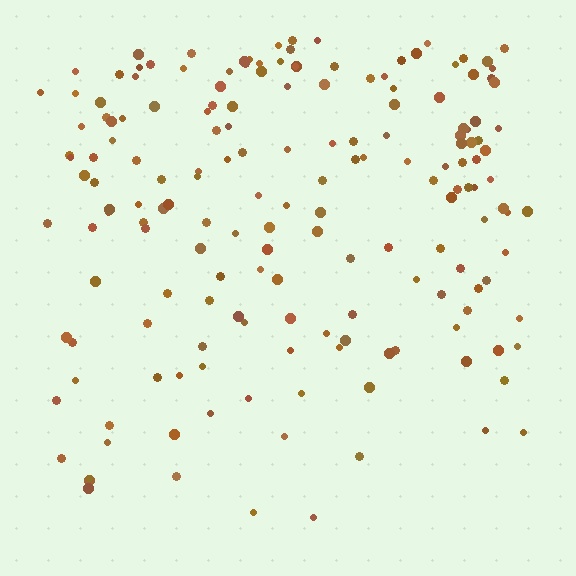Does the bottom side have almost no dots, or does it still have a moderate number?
Still a moderate number, just noticeably fewer than the top.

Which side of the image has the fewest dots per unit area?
The bottom.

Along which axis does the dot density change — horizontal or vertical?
Vertical.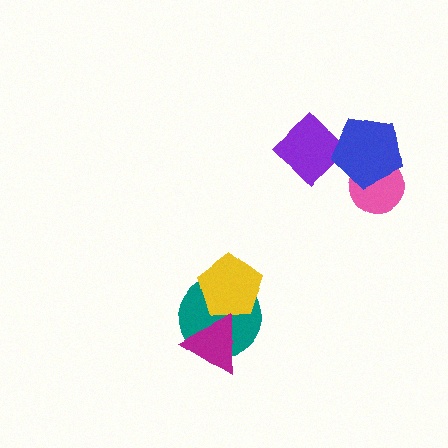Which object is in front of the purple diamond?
The blue pentagon is in front of the purple diamond.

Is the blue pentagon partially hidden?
No, no other shape covers it.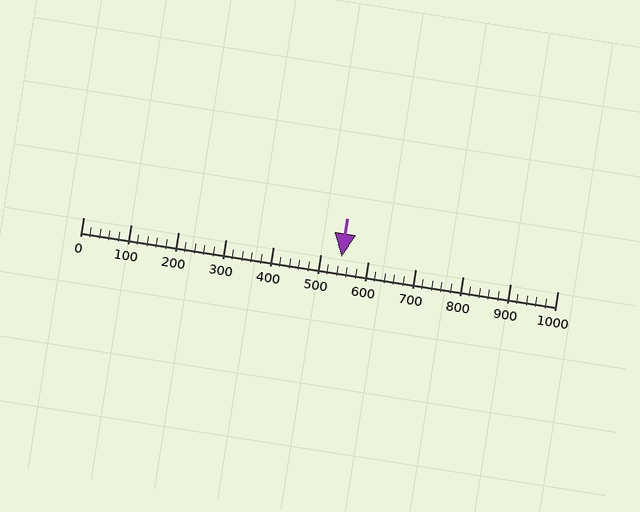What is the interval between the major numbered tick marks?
The major tick marks are spaced 100 units apart.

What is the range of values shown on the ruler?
The ruler shows values from 0 to 1000.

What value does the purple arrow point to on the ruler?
The purple arrow points to approximately 544.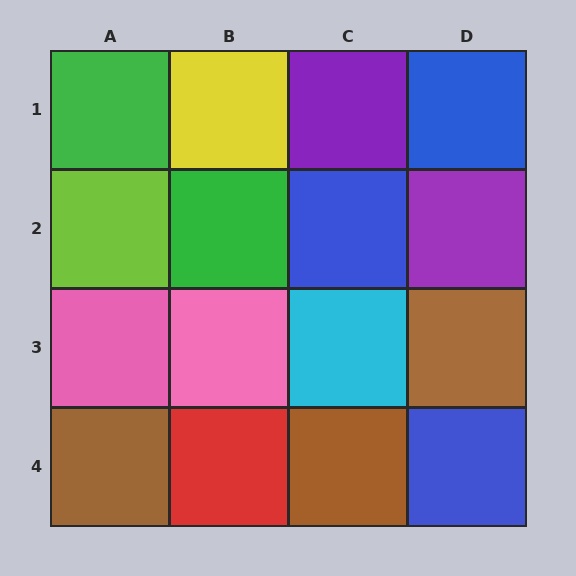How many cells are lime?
1 cell is lime.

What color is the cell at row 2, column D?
Purple.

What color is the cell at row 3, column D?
Brown.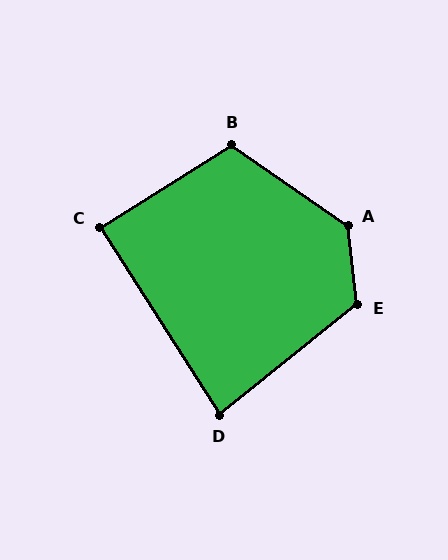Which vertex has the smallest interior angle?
D, at approximately 84 degrees.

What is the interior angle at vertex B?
Approximately 113 degrees (obtuse).